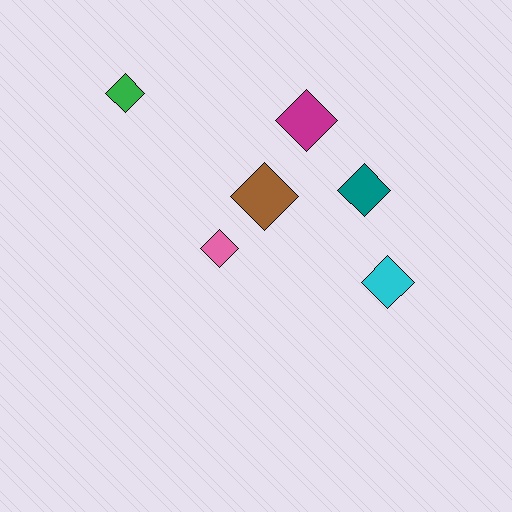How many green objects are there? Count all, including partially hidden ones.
There is 1 green object.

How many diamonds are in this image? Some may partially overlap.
There are 6 diamonds.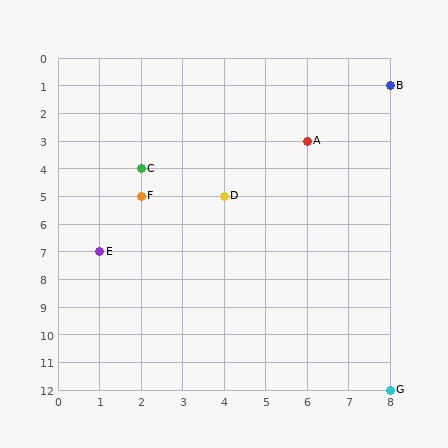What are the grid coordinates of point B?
Point B is at grid coordinates (8, 1).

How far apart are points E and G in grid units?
Points E and G are 7 columns and 5 rows apart (about 8.6 grid units diagonally).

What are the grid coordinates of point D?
Point D is at grid coordinates (4, 5).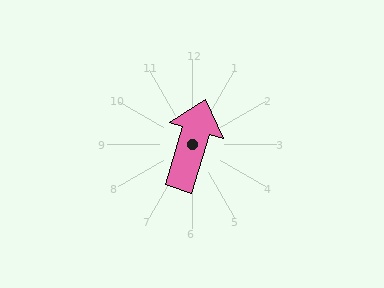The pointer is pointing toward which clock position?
Roughly 1 o'clock.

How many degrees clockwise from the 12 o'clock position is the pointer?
Approximately 17 degrees.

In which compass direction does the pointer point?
North.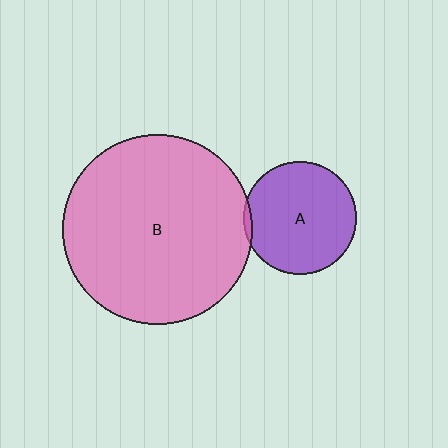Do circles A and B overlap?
Yes.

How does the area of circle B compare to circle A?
Approximately 2.8 times.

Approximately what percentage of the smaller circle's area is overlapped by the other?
Approximately 5%.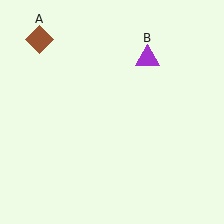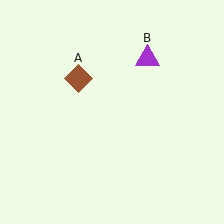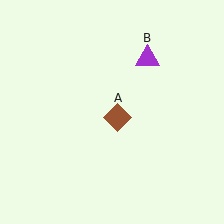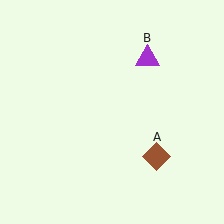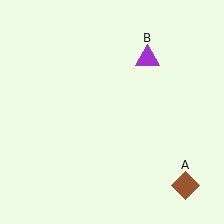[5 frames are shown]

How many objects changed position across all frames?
1 object changed position: brown diamond (object A).